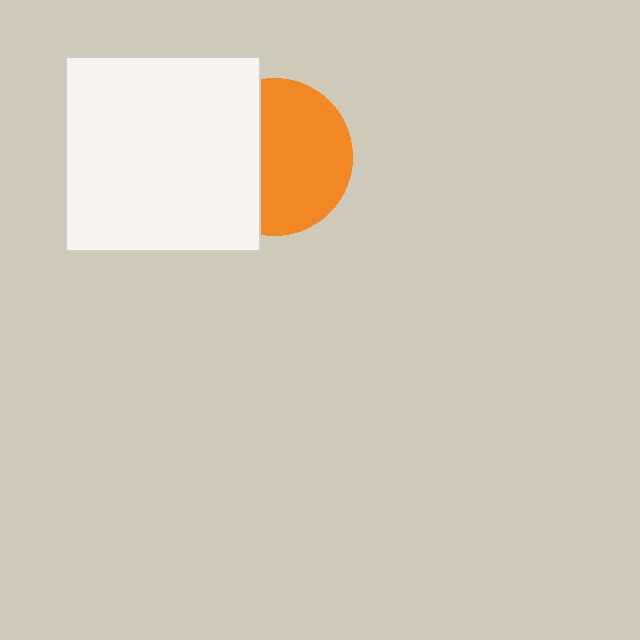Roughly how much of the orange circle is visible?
About half of it is visible (roughly 61%).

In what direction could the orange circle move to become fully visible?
The orange circle could move right. That would shift it out from behind the white square entirely.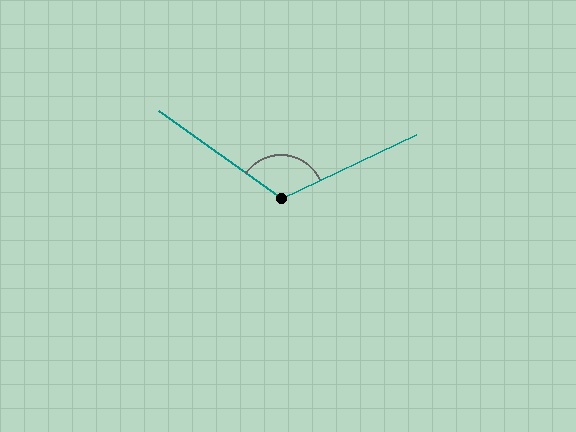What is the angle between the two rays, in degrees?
Approximately 120 degrees.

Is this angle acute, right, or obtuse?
It is obtuse.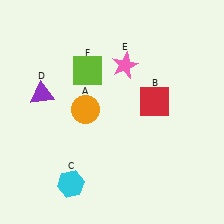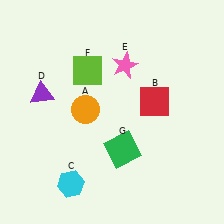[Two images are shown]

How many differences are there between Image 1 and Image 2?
There is 1 difference between the two images.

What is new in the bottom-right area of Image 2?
A green square (G) was added in the bottom-right area of Image 2.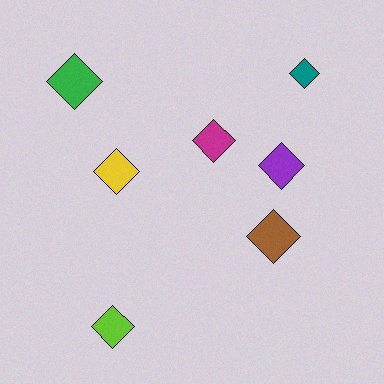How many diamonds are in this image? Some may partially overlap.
There are 7 diamonds.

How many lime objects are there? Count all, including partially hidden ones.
There is 1 lime object.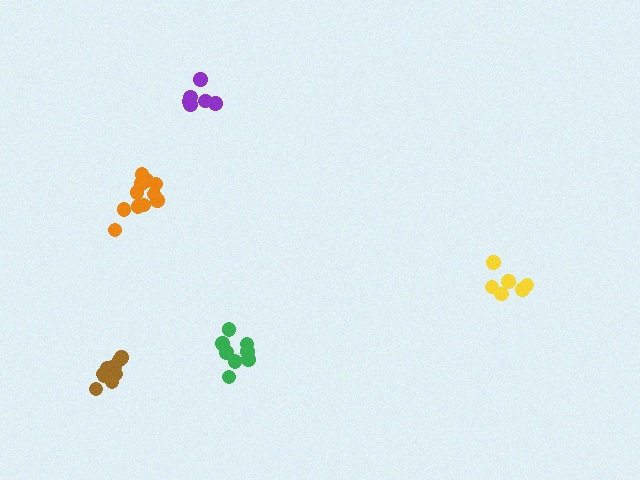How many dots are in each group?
Group 1: 11 dots, Group 2: 11 dots, Group 3: 6 dots, Group 4: 8 dots, Group 5: 6 dots (42 total).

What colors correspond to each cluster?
The clusters are colored: brown, orange, yellow, green, purple.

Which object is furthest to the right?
The yellow cluster is rightmost.